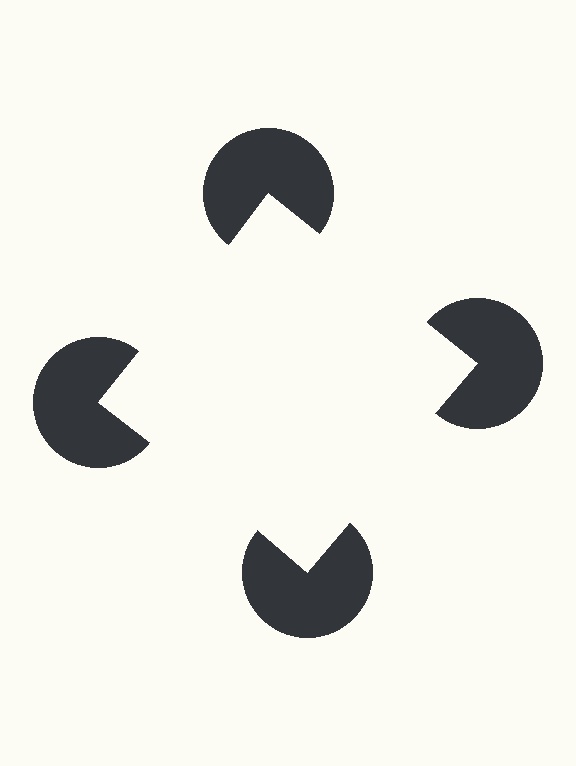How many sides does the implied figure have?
4 sides.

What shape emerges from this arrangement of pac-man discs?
An illusory square — its edges are inferred from the aligned wedge cuts in the pac-man discs, not physically drawn.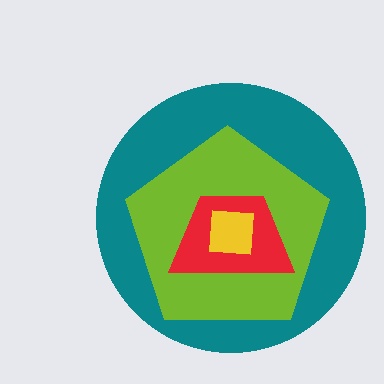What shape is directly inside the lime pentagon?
The red trapezoid.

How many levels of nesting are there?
4.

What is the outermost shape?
The teal circle.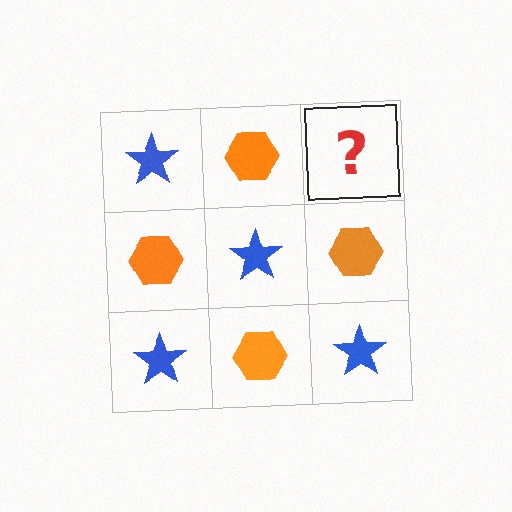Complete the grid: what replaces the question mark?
The question mark should be replaced with a blue star.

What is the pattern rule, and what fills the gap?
The rule is that it alternates blue star and orange hexagon in a checkerboard pattern. The gap should be filled with a blue star.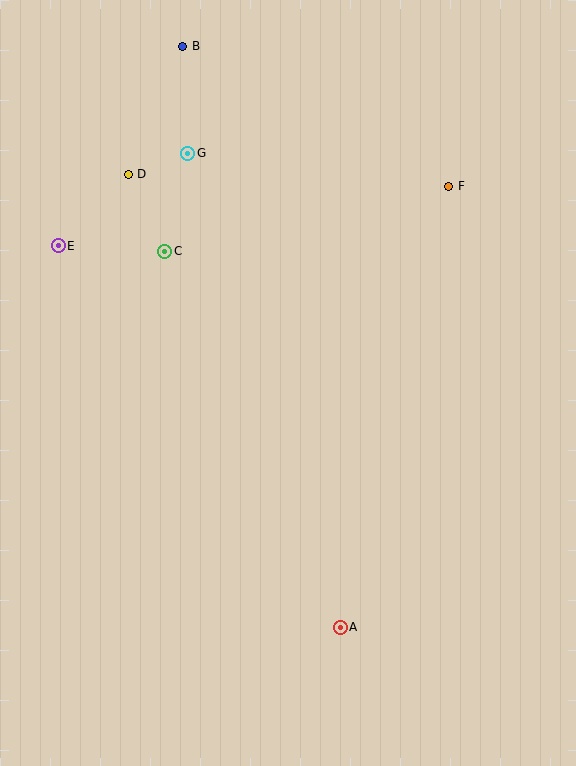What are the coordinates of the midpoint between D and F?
The midpoint between D and F is at (289, 180).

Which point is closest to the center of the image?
Point C at (165, 251) is closest to the center.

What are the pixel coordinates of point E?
Point E is at (58, 246).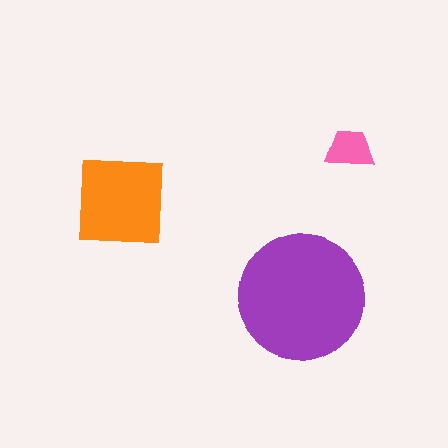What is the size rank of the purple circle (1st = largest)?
1st.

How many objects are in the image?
There are 3 objects in the image.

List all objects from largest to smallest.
The purple circle, the orange square, the pink trapezoid.